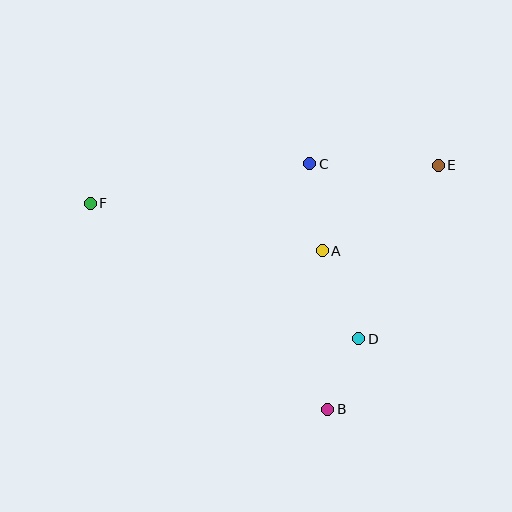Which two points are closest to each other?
Points B and D are closest to each other.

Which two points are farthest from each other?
Points E and F are farthest from each other.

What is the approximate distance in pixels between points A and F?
The distance between A and F is approximately 237 pixels.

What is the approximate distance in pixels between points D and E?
The distance between D and E is approximately 191 pixels.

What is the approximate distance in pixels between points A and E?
The distance between A and E is approximately 144 pixels.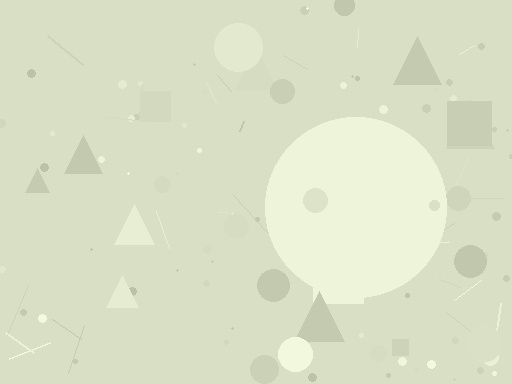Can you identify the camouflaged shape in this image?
The camouflaged shape is a circle.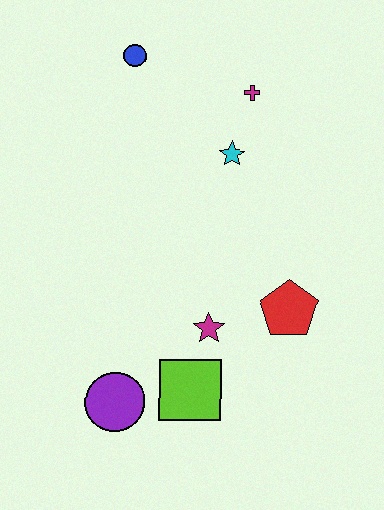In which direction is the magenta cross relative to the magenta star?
The magenta cross is above the magenta star.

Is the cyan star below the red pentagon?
No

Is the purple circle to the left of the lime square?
Yes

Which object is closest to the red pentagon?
The magenta star is closest to the red pentagon.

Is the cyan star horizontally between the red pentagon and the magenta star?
Yes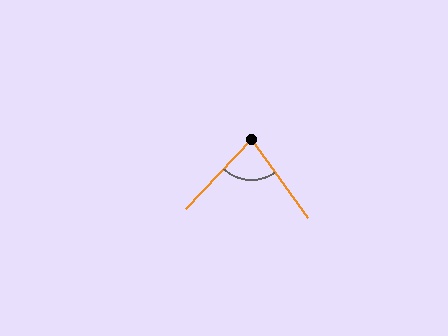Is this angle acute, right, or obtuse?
It is acute.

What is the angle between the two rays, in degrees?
Approximately 79 degrees.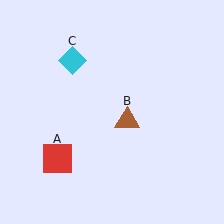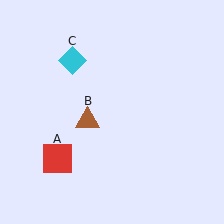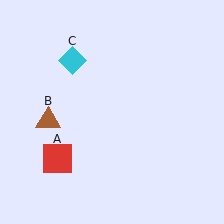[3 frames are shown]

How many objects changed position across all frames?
1 object changed position: brown triangle (object B).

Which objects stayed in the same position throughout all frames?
Red square (object A) and cyan diamond (object C) remained stationary.